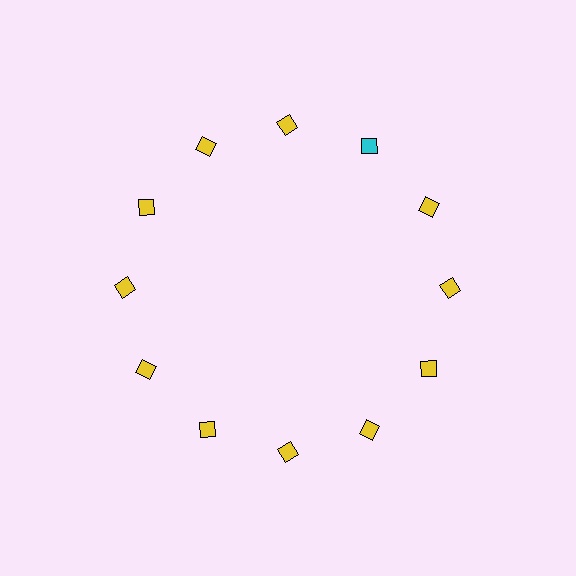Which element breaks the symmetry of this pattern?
The cyan diamond at roughly the 1 o'clock position breaks the symmetry. All other shapes are yellow diamonds.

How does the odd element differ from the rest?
It has a different color: cyan instead of yellow.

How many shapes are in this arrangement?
There are 12 shapes arranged in a ring pattern.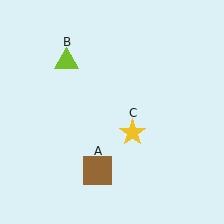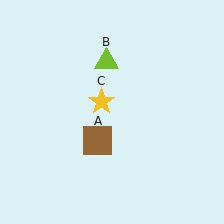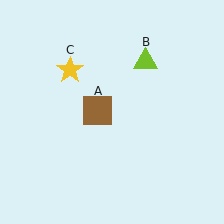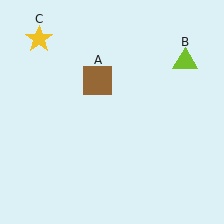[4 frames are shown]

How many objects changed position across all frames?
3 objects changed position: brown square (object A), lime triangle (object B), yellow star (object C).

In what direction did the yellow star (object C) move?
The yellow star (object C) moved up and to the left.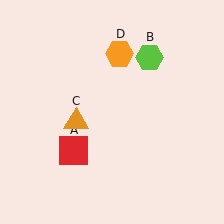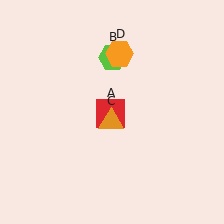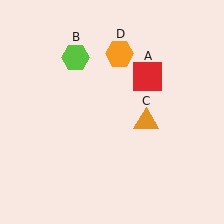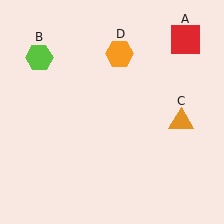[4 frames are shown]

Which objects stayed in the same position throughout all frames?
Orange hexagon (object D) remained stationary.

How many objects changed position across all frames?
3 objects changed position: red square (object A), lime hexagon (object B), orange triangle (object C).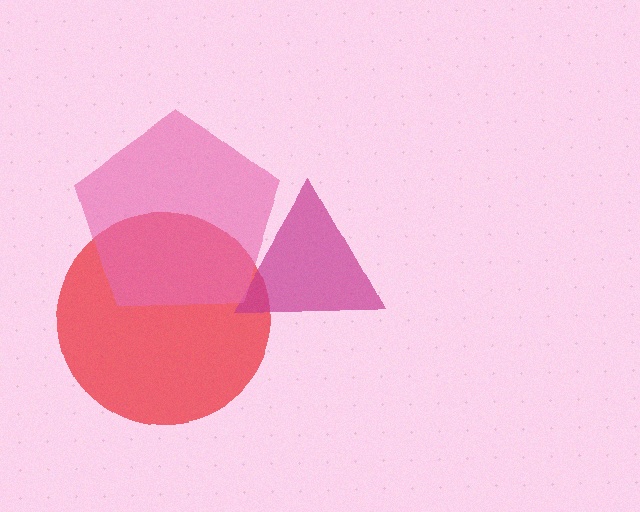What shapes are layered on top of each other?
The layered shapes are: a red circle, a magenta triangle, a pink pentagon.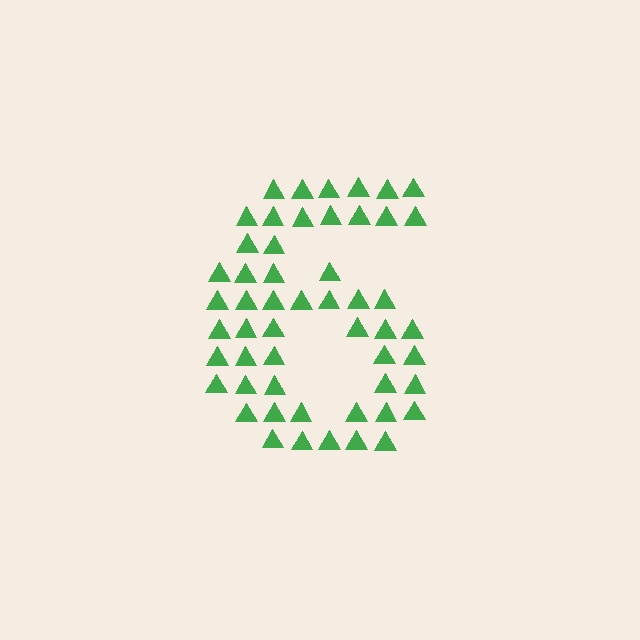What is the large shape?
The large shape is the digit 6.